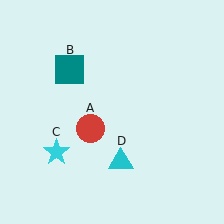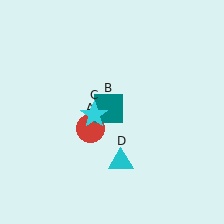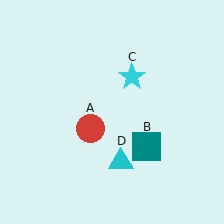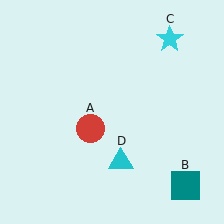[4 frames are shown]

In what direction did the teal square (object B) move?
The teal square (object B) moved down and to the right.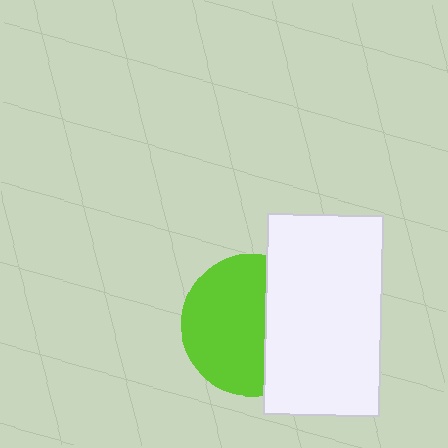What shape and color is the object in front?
The object in front is a white rectangle.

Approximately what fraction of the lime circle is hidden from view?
Roughly 39% of the lime circle is hidden behind the white rectangle.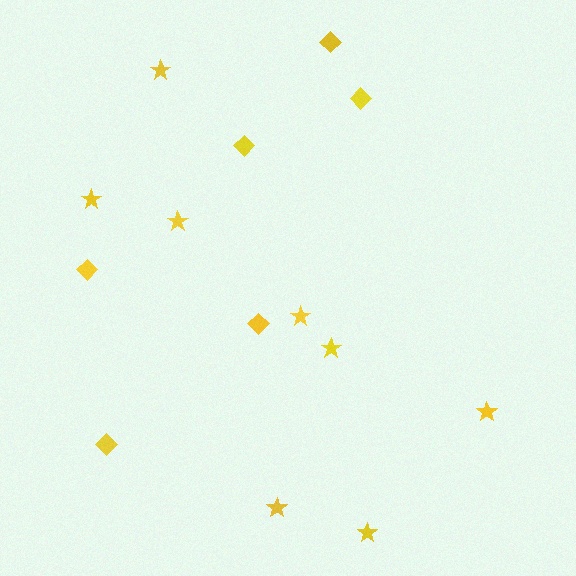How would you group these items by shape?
There are 2 groups: one group of diamonds (6) and one group of stars (8).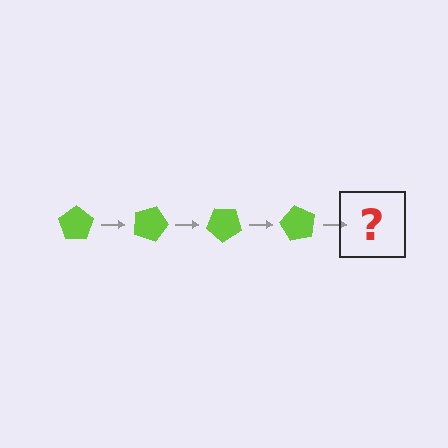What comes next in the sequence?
The next element should be a lime pentagon rotated 80 degrees.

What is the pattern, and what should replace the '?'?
The pattern is that the pentagon rotates 20 degrees each step. The '?' should be a lime pentagon rotated 80 degrees.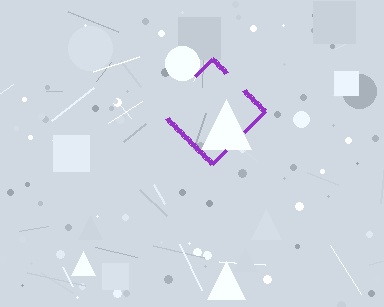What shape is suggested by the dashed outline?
The dashed outline suggests a diamond.